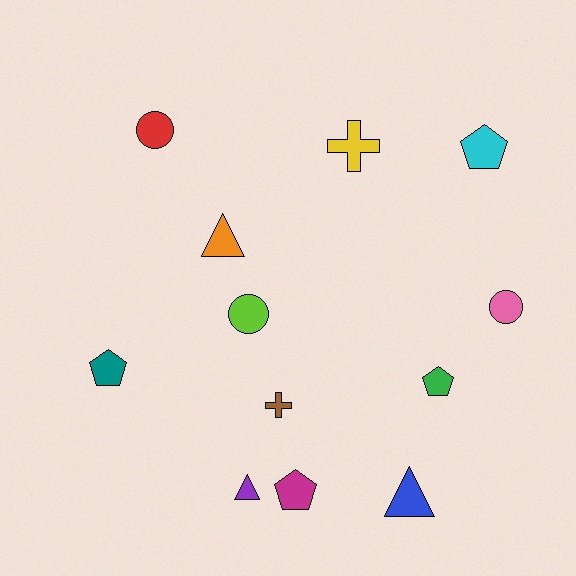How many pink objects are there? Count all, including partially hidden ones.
There is 1 pink object.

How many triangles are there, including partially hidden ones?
There are 3 triangles.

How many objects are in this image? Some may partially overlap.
There are 12 objects.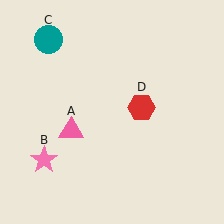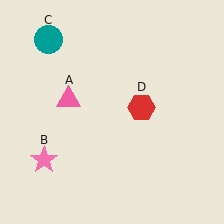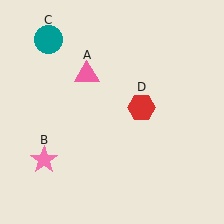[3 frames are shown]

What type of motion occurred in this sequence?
The pink triangle (object A) rotated clockwise around the center of the scene.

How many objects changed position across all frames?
1 object changed position: pink triangle (object A).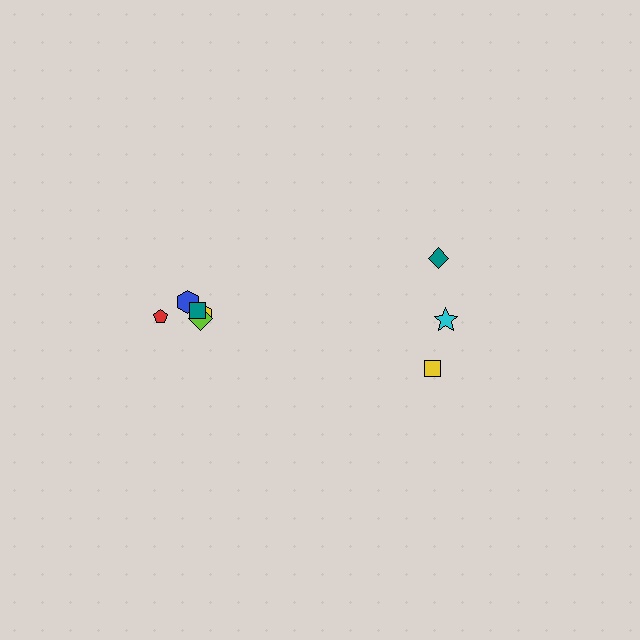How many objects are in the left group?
There are 5 objects.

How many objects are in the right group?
There are 3 objects.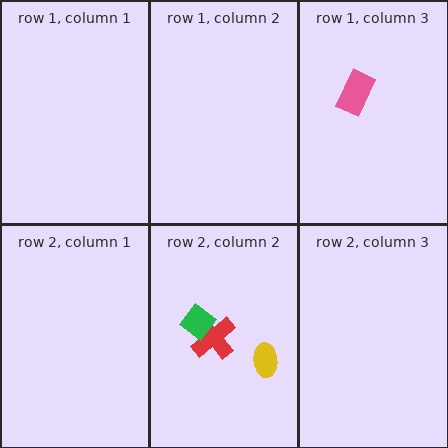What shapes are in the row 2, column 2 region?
The yellow ellipse, the red cross, the green diamond.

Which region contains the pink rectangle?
The row 1, column 3 region.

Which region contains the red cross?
The row 2, column 2 region.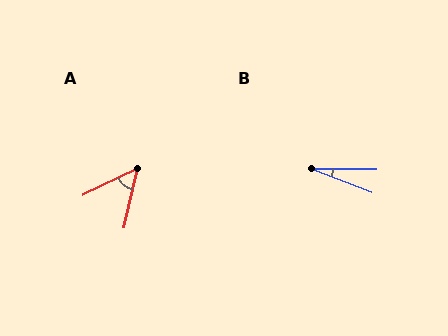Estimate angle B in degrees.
Approximately 21 degrees.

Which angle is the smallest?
B, at approximately 21 degrees.